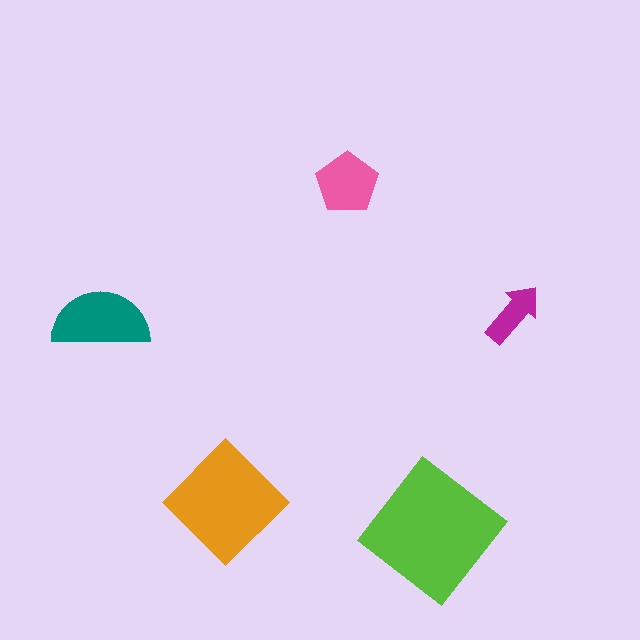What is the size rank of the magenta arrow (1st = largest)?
5th.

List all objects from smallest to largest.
The magenta arrow, the pink pentagon, the teal semicircle, the orange diamond, the lime diamond.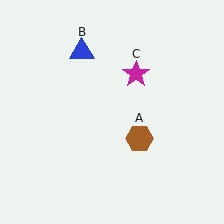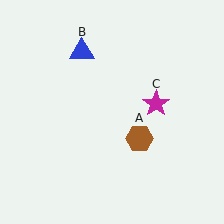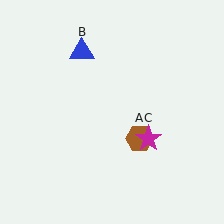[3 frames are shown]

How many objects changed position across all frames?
1 object changed position: magenta star (object C).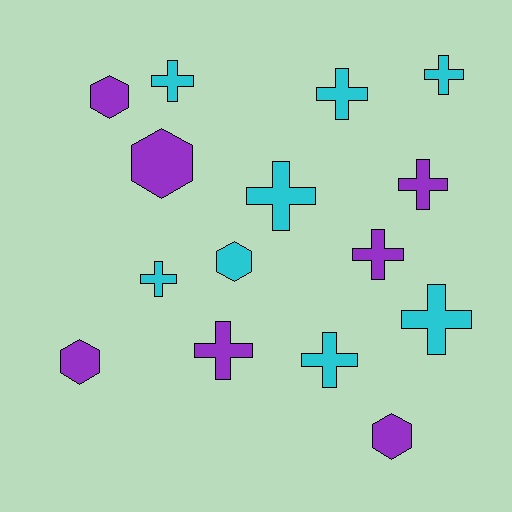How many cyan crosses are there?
There are 7 cyan crosses.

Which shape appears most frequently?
Cross, with 10 objects.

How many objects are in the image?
There are 15 objects.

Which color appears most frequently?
Cyan, with 8 objects.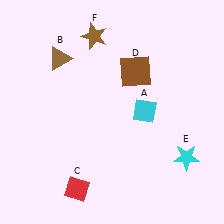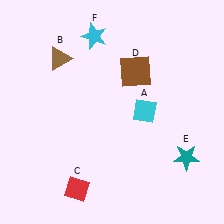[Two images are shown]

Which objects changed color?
E changed from cyan to teal. F changed from brown to cyan.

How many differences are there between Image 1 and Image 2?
There are 2 differences between the two images.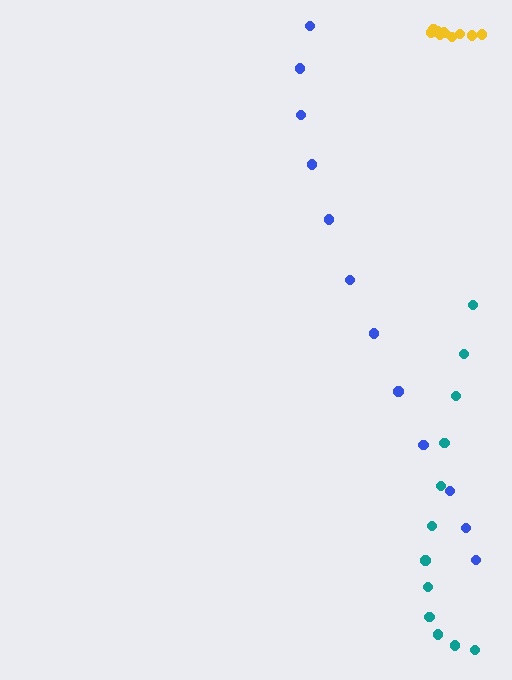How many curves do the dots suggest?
There are 3 distinct paths.